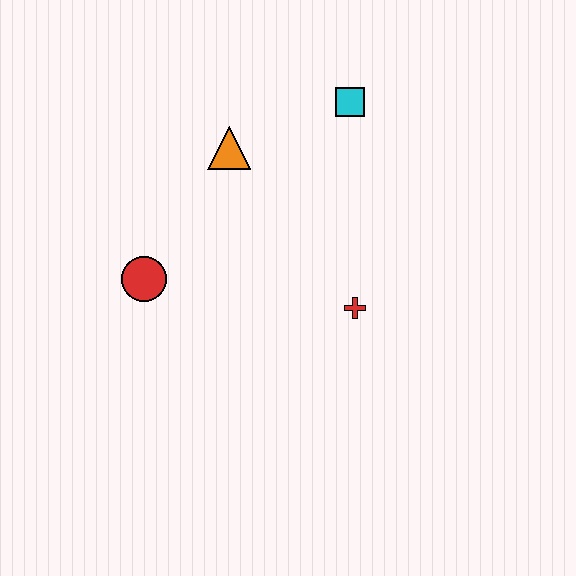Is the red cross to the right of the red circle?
Yes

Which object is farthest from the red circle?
The cyan square is farthest from the red circle.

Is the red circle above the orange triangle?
No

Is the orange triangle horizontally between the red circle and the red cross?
Yes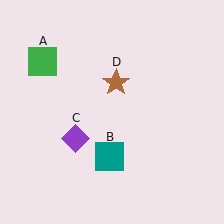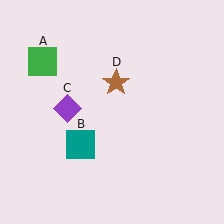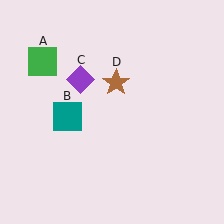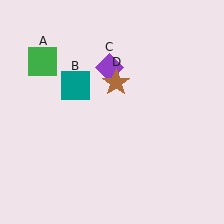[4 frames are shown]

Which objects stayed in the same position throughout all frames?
Green square (object A) and brown star (object D) remained stationary.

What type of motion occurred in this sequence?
The teal square (object B), purple diamond (object C) rotated clockwise around the center of the scene.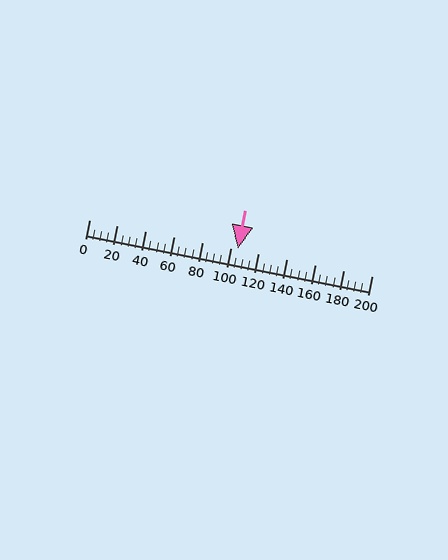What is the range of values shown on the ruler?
The ruler shows values from 0 to 200.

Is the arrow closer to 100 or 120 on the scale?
The arrow is closer to 100.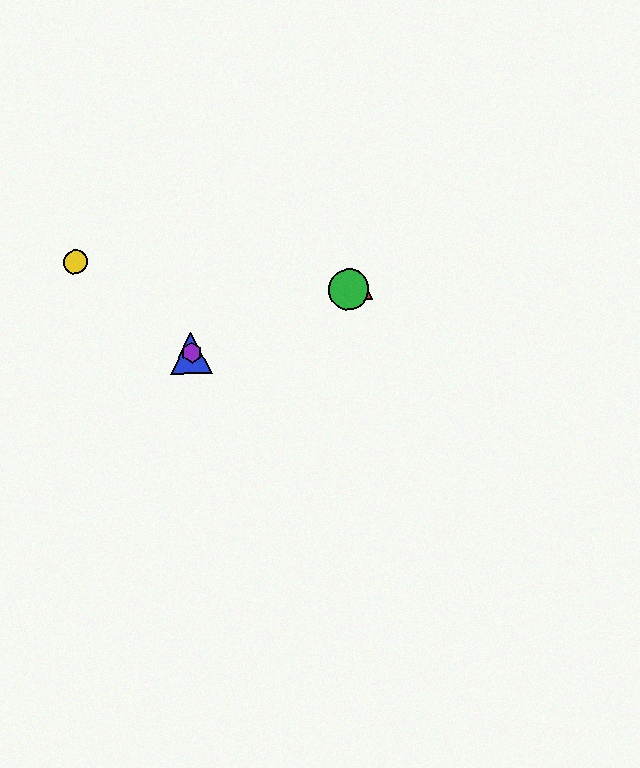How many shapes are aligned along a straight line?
4 shapes (the red triangle, the blue triangle, the green circle, the purple hexagon) are aligned along a straight line.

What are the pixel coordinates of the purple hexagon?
The purple hexagon is at (192, 353).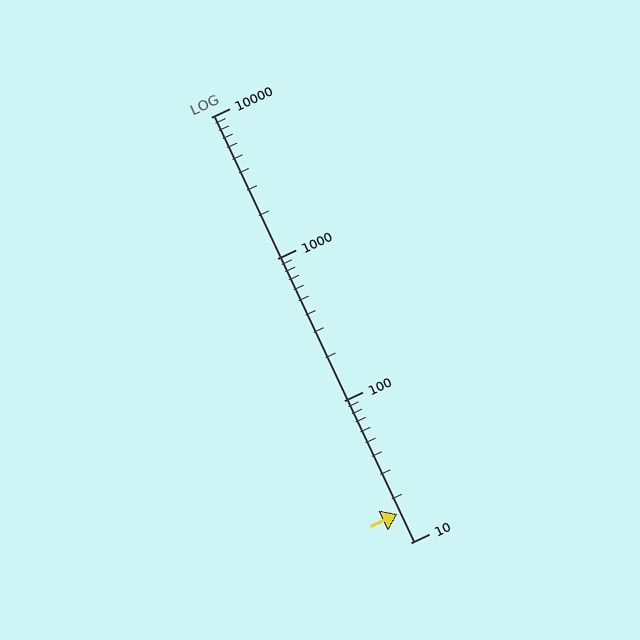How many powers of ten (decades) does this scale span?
The scale spans 3 decades, from 10 to 10000.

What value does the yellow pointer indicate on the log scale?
The pointer indicates approximately 16.